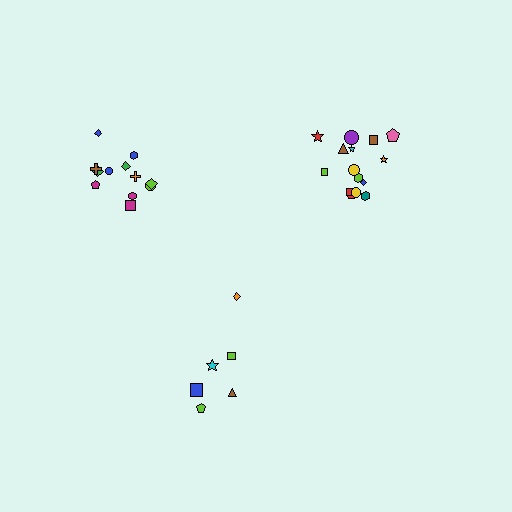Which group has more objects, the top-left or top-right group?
The top-right group.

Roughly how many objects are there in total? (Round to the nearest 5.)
Roughly 35 objects in total.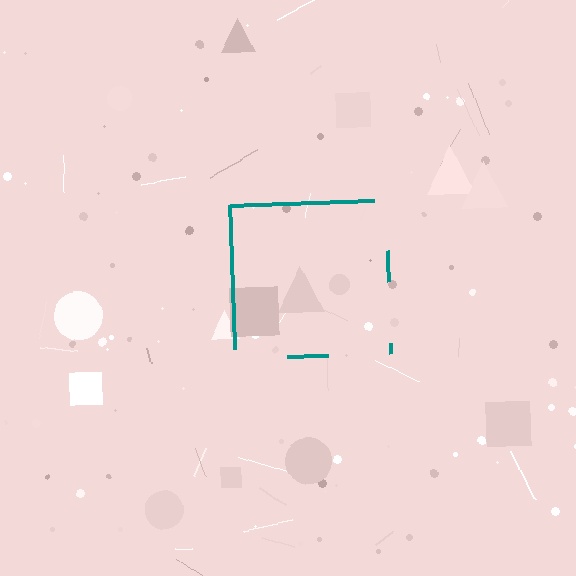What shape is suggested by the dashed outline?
The dashed outline suggests a square.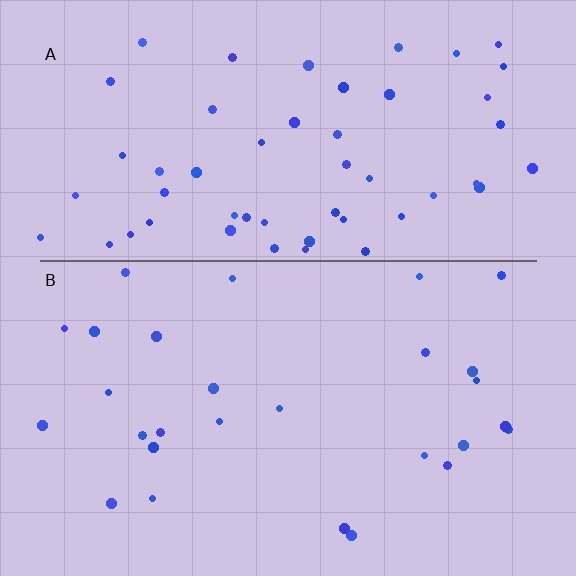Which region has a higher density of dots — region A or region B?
A (the top).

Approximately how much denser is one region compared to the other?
Approximately 2.0× — region A over region B.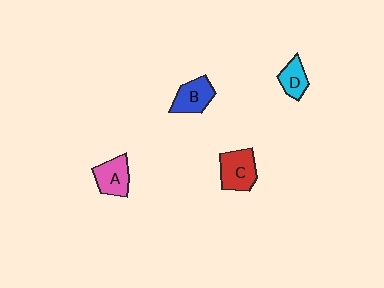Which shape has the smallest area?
Shape D (cyan).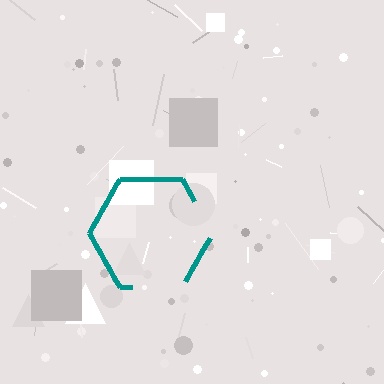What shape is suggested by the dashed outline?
The dashed outline suggests a hexagon.